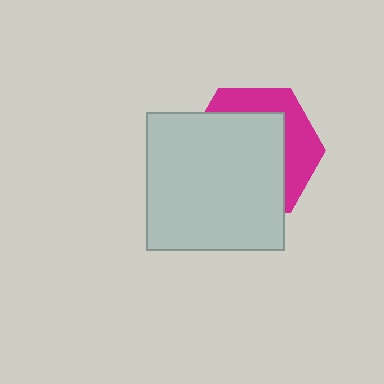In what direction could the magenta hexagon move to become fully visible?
The magenta hexagon could move toward the upper-right. That would shift it out from behind the light gray square entirely.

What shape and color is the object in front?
The object in front is a light gray square.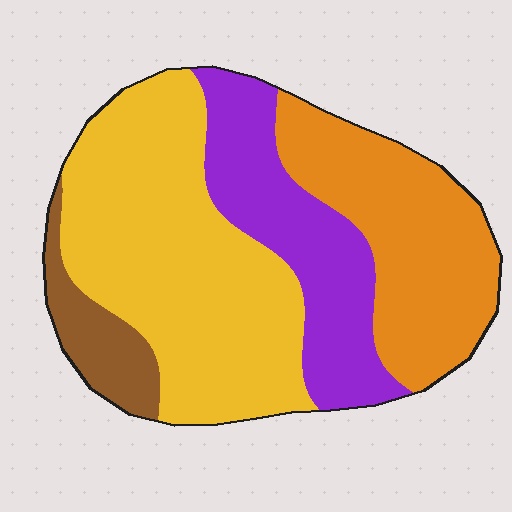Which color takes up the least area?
Brown, at roughly 10%.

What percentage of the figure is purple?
Purple takes up about one fifth (1/5) of the figure.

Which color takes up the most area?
Yellow, at roughly 45%.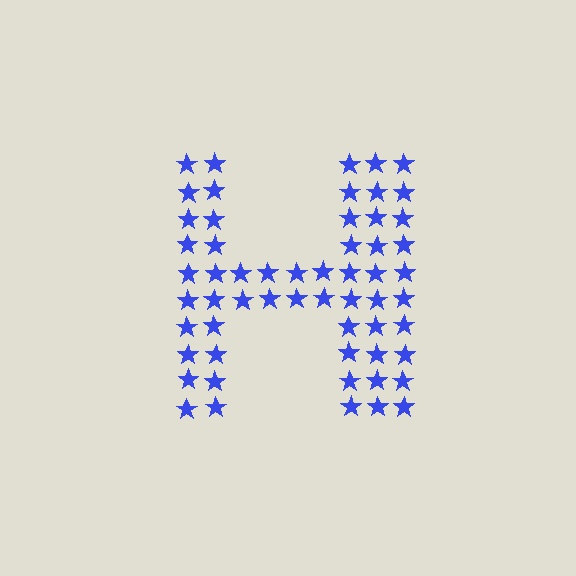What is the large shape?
The large shape is the letter H.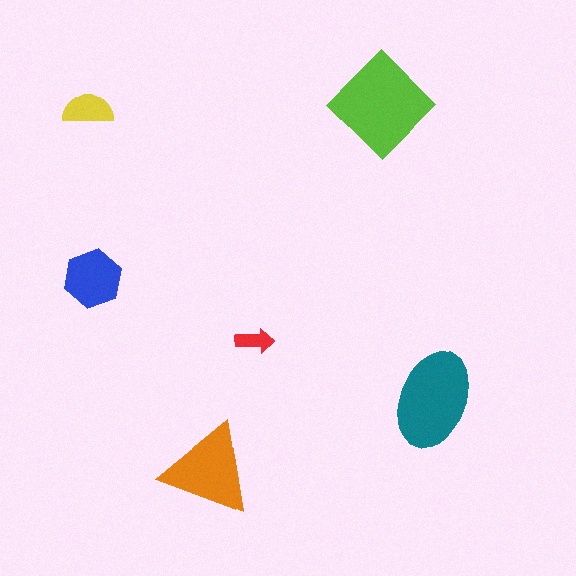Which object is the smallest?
The red arrow.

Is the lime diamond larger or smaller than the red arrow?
Larger.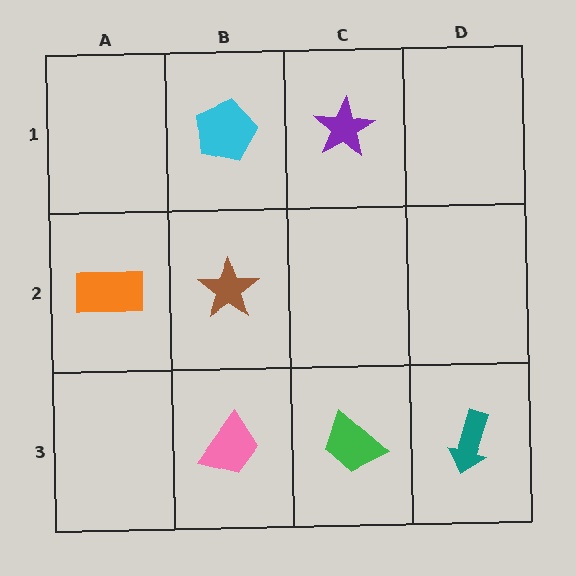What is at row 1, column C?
A purple star.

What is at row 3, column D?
A teal arrow.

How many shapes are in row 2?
2 shapes.